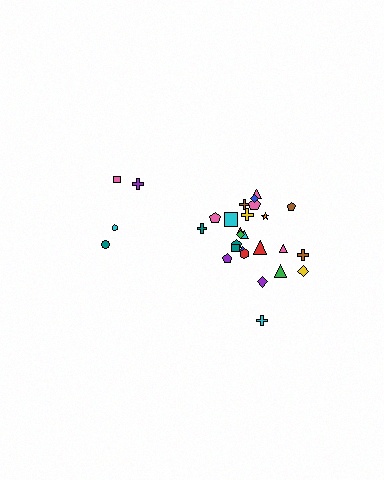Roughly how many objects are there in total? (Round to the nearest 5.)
Roughly 30 objects in total.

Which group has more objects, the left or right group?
The right group.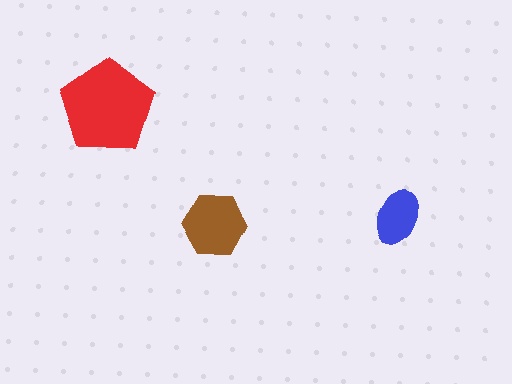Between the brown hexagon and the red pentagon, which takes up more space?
The red pentagon.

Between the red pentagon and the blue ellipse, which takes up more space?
The red pentagon.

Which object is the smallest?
The blue ellipse.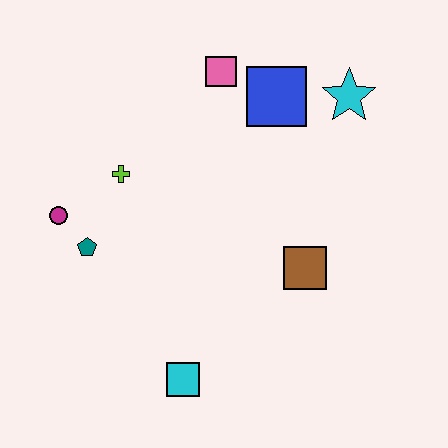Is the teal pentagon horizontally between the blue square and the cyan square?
No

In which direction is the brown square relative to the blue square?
The brown square is below the blue square.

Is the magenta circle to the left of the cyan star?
Yes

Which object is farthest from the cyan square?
The cyan star is farthest from the cyan square.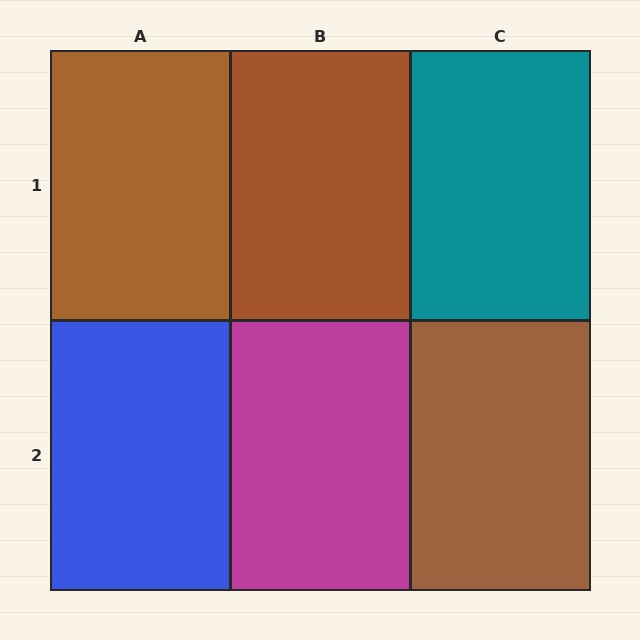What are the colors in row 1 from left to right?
Brown, brown, teal.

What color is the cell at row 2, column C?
Brown.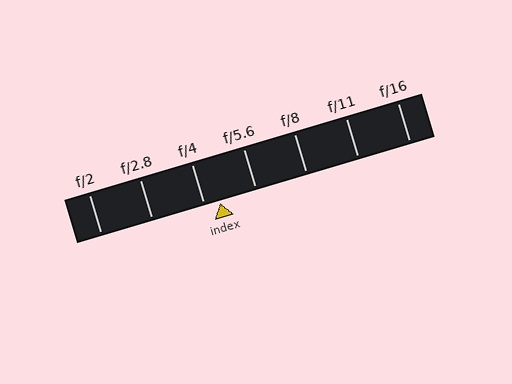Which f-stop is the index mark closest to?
The index mark is closest to f/4.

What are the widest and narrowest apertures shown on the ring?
The widest aperture shown is f/2 and the narrowest is f/16.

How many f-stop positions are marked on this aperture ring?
There are 7 f-stop positions marked.